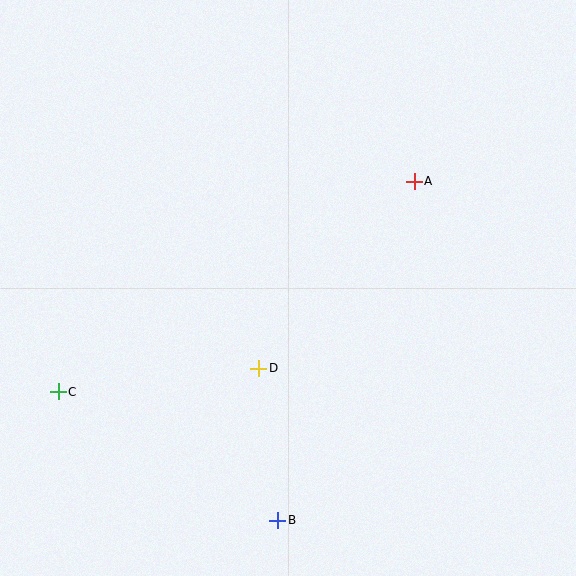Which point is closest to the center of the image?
Point D at (259, 368) is closest to the center.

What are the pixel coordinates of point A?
Point A is at (414, 181).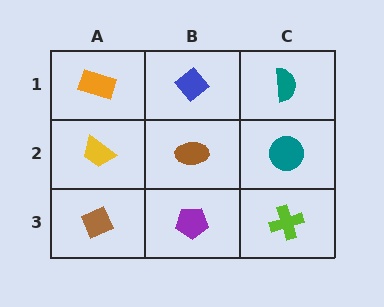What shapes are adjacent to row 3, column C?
A teal circle (row 2, column C), a purple pentagon (row 3, column B).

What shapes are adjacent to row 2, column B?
A blue diamond (row 1, column B), a purple pentagon (row 3, column B), a yellow trapezoid (row 2, column A), a teal circle (row 2, column C).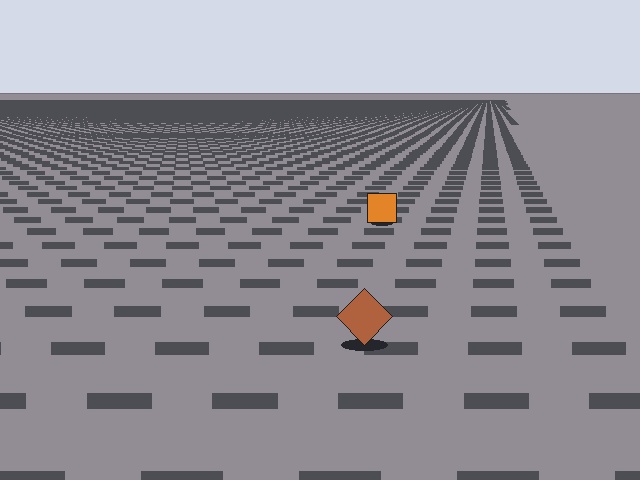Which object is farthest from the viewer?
The orange square is farthest from the viewer. It appears smaller and the ground texture around it is denser.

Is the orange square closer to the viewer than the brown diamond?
No. The brown diamond is closer — you can tell from the texture gradient: the ground texture is coarser near it.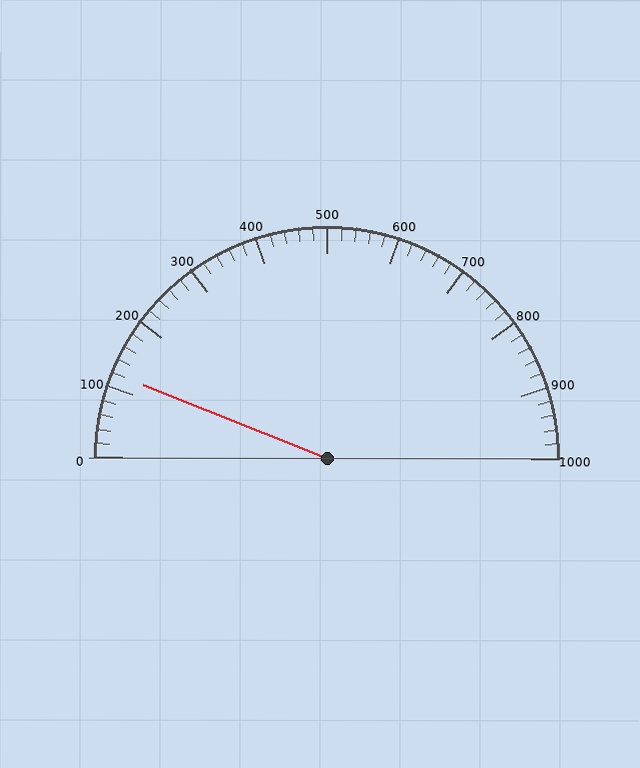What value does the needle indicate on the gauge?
The needle indicates approximately 120.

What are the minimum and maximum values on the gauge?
The gauge ranges from 0 to 1000.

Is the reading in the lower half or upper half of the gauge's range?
The reading is in the lower half of the range (0 to 1000).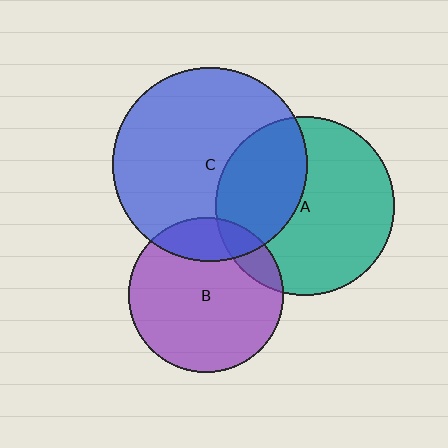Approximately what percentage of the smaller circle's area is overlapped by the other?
Approximately 35%.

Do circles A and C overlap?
Yes.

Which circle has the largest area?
Circle C (blue).